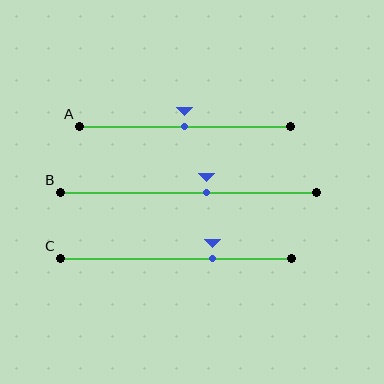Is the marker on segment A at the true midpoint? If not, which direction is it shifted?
Yes, the marker on segment A is at the true midpoint.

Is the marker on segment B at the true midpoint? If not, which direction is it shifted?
No, the marker on segment B is shifted to the right by about 7% of the segment length.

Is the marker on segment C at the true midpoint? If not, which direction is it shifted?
No, the marker on segment C is shifted to the right by about 16% of the segment length.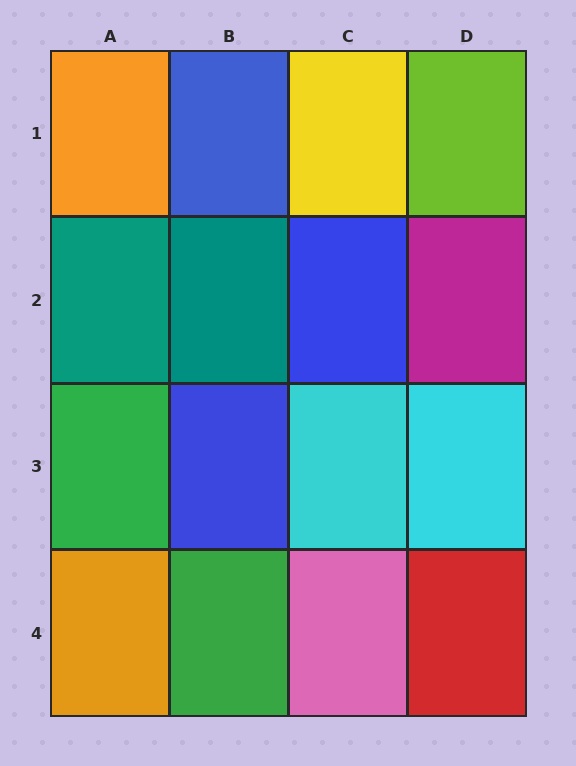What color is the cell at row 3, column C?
Cyan.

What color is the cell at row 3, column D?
Cyan.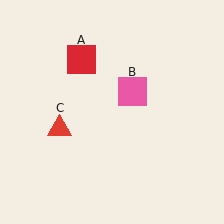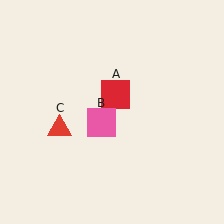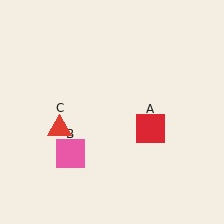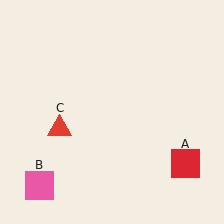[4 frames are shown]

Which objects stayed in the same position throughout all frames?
Red triangle (object C) remained stationary.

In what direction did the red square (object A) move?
The red square (object A) moved down and to the right.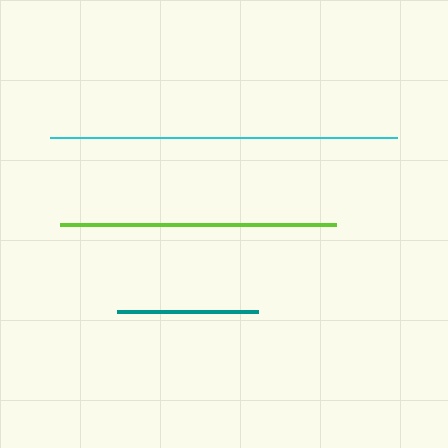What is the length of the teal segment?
The teal segment is approximately 142 pixels long.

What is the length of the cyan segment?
The cyan segment is approximately 347 pixels long.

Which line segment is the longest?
The cyan line is the longest at approximately 347 pixels.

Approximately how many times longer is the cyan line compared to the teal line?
The cyan line is approximately 2.5 times the length of the teal line.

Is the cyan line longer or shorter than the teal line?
The cyan line is longer than the teal line.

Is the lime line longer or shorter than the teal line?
The lime line is longer than the teal line.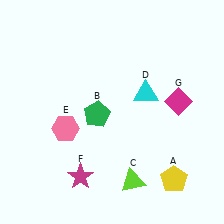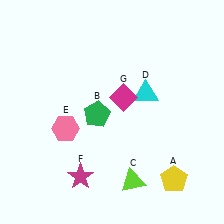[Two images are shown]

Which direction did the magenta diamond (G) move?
The magenta diamond (G) moved left.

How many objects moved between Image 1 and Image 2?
1 object moved between the two images.